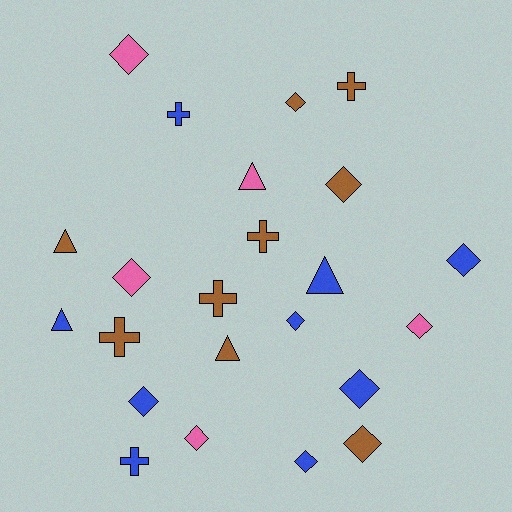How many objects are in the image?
There are 23 objects.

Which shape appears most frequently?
Diamond, with 12 objects.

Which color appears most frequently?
Brown, with 9 objects.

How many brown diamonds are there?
There are 3 brown diamonds.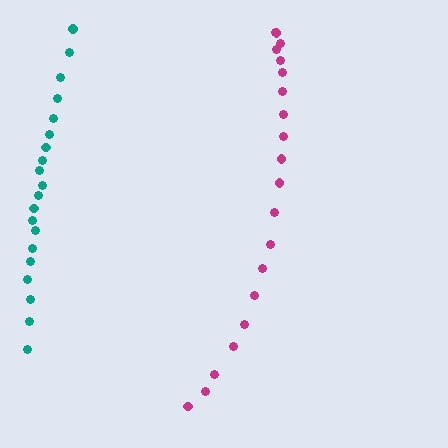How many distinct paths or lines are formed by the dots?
There are 2 distinct paths.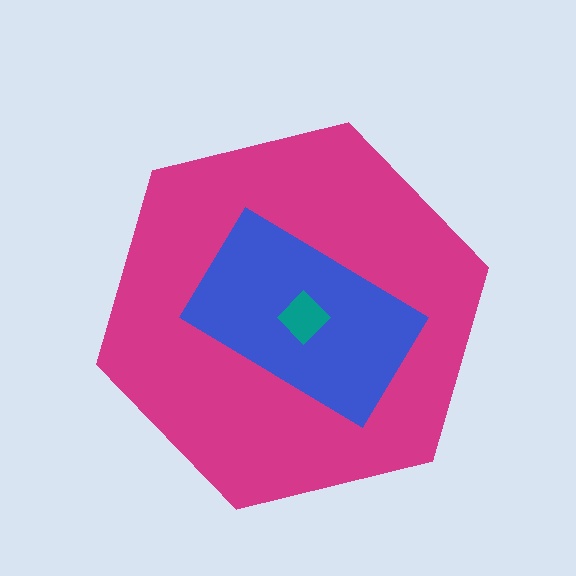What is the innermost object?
The teal diamond.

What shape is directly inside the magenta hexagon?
The blue rectangle.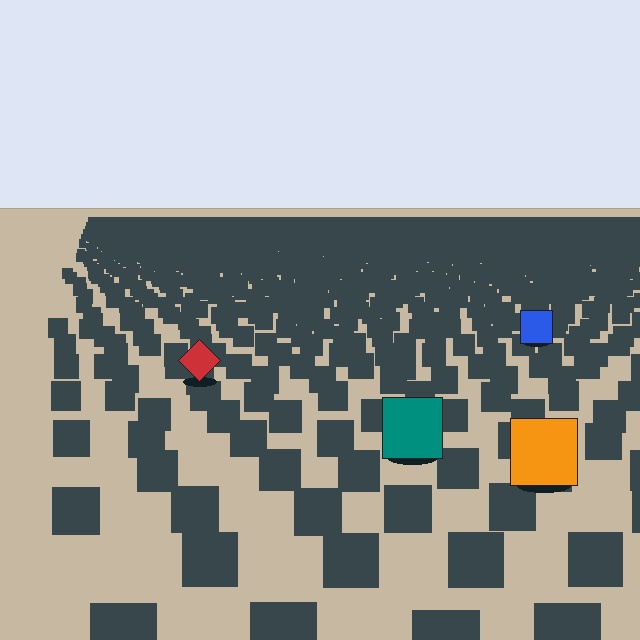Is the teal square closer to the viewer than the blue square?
Yes. The teal square is closer — you can tell from the texture gradient: the ground texture is coarser near it.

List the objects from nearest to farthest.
From nearest to farthest: the orange square, the teal square, the red diamond, the blue square.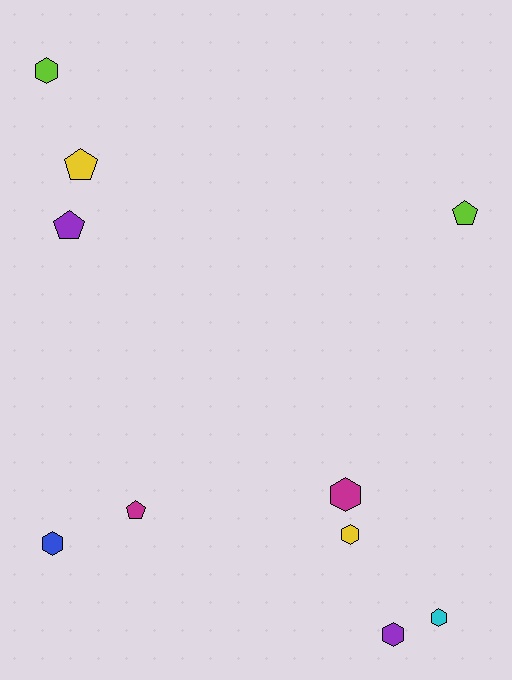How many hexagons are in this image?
There are 6 hexagons.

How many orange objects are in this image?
There are no orange objects.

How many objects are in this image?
There are 10 objects.